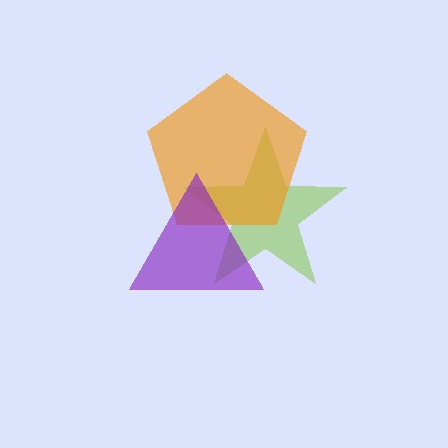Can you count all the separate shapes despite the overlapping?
Yes, there are 3 separate shapes.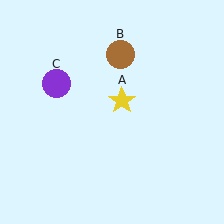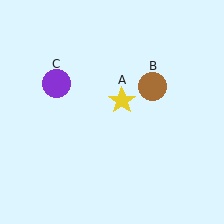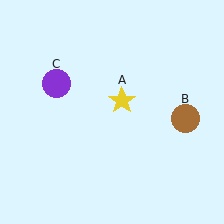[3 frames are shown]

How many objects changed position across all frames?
1 object changed position: brown circle (object B).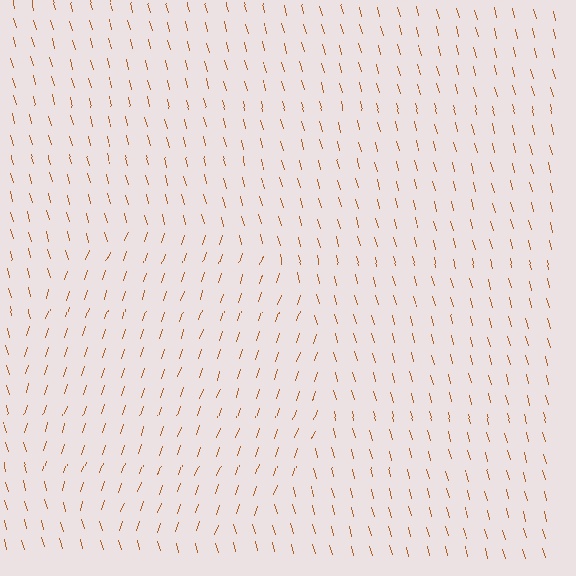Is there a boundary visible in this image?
Yes, there is a texture boundary formed by a change in line orientation.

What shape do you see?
I see a circle.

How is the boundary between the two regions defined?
The boundary is defined purely by a change in line orientation (approximately 34 degrees difference). All lines are the same color and thickness.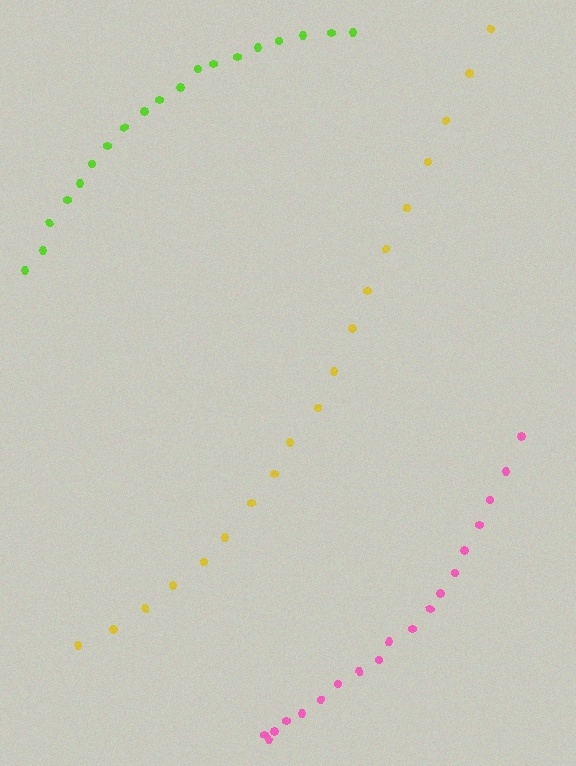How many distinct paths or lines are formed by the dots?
There are 3 distinct paths.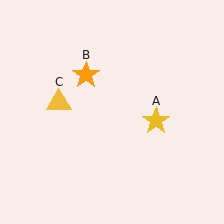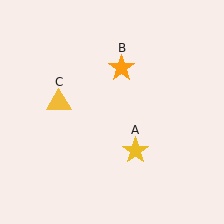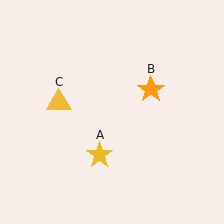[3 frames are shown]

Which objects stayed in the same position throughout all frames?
Yellow triangle (object C) remained stationary.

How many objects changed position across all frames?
2 objects changed position: yellow star (object A), orange star (object B).